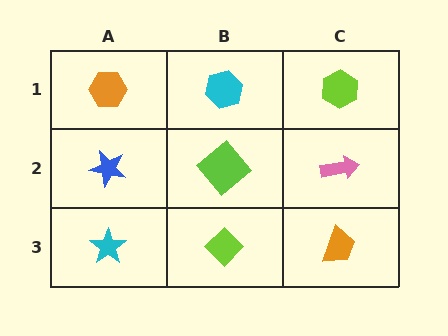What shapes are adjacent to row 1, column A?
A blue star (row 2, column A), a cyan hexagon (row 1, column B).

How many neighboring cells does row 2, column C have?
3.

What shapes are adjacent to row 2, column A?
An orange hexagon (row 1, column A), a cyan star (row 3, column A), a lime diamond (row 2, column B).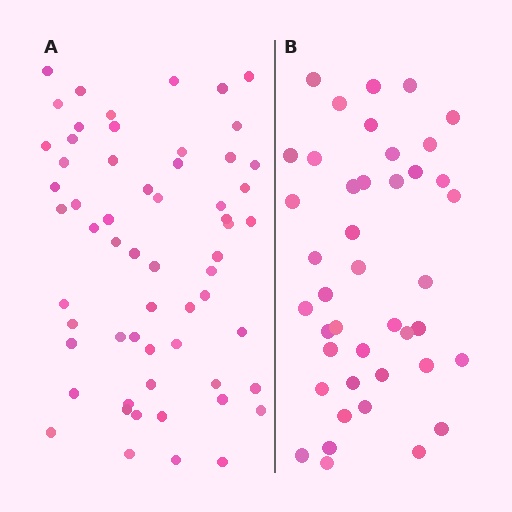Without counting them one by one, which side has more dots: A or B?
Region A (the left region) has more dots.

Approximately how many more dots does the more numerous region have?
Region A has approximately 20 more dots than region B.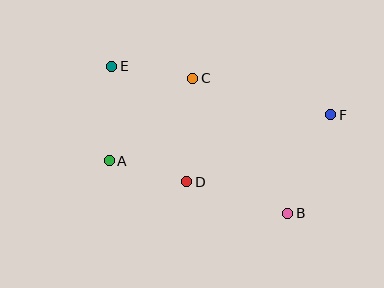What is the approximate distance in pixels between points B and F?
The distance between B and F is approximately 107 pixels.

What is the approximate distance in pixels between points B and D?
The distance between B and D is approximately 106 pixels.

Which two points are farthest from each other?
Points B and E are farthest from each other.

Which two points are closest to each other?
Points A and D are closest to each other.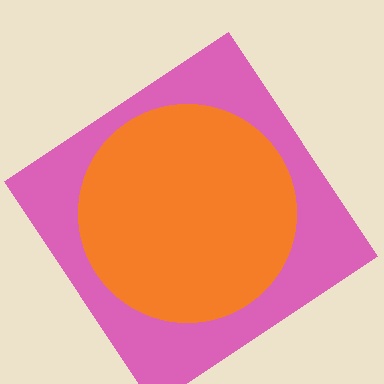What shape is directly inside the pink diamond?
The orange circle.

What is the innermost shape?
The orange circle.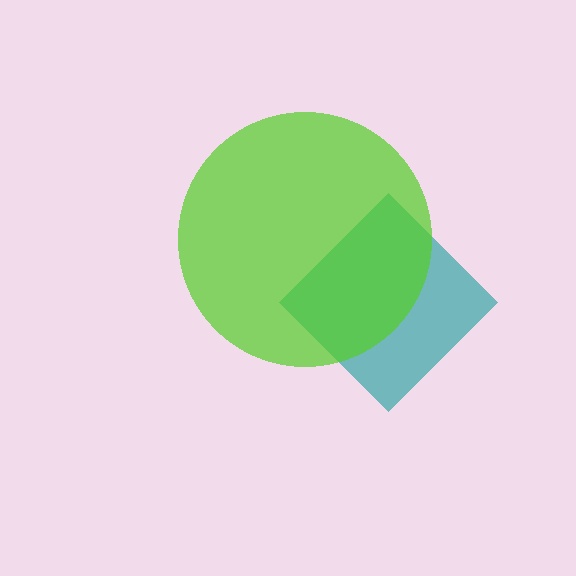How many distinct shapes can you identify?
There are 2 distinct shapes: a teal diamond, a lime circle.